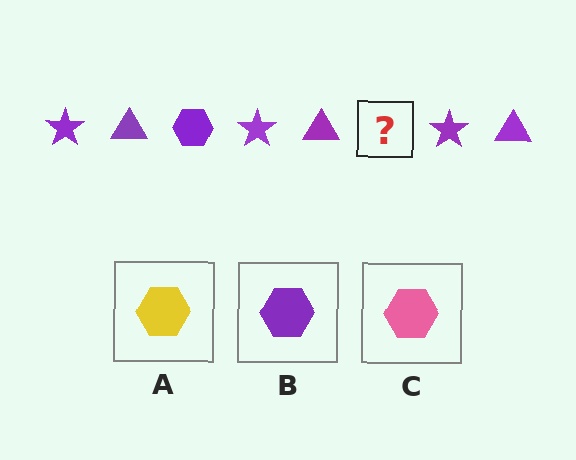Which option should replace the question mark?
Option B.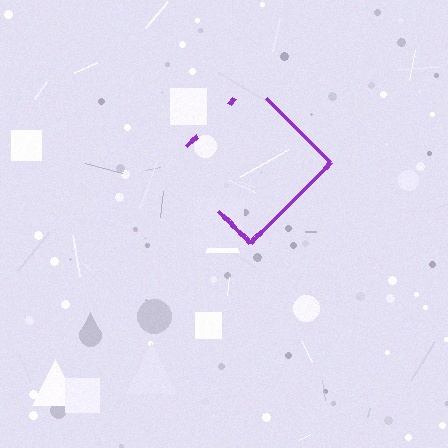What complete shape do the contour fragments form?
The contour fragments form a diamond.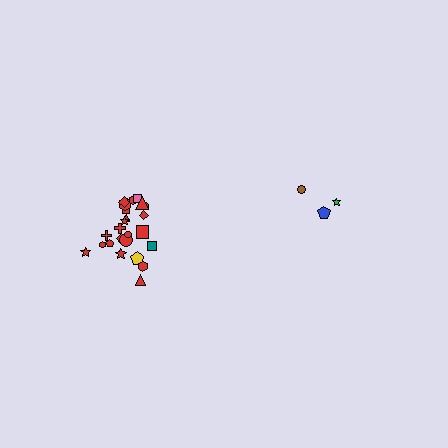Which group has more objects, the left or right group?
The left group.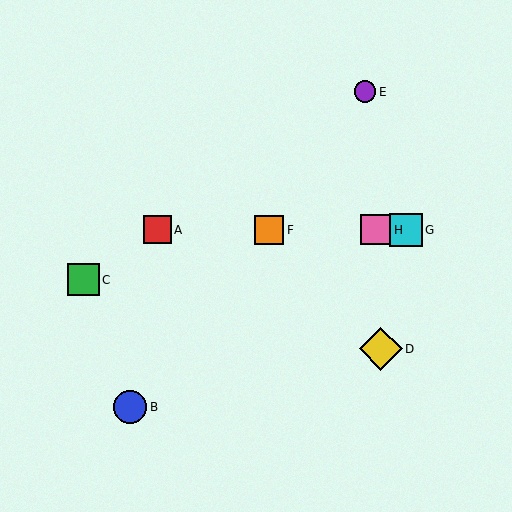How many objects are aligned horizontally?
4 objects (A, F, G, H) are aligned horizontally.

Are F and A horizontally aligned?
Yes, both are at y≈230.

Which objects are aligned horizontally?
Objects A, F, G, H are aligned horizontally.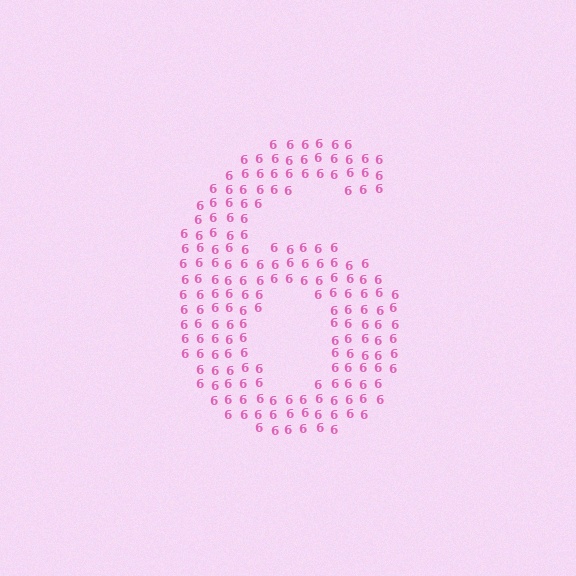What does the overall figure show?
The overall figure shows the digit 6.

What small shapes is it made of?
It is made of small digit 6's.